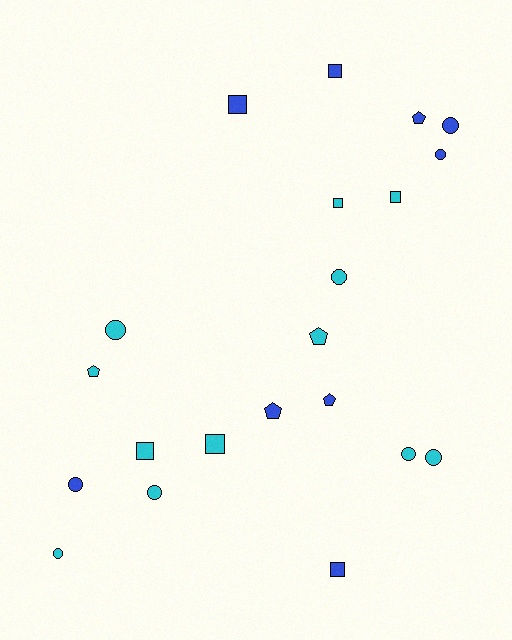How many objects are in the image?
There are 21 objects.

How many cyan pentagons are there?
There are 2 cyan pentagons.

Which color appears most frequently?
Cyan, with 12 objects.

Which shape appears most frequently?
Circle, with 9 objects.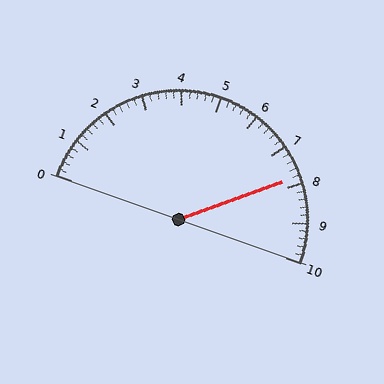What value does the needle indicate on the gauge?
The needle indicates approximately 7.8.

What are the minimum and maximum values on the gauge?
The gauge ranges from 0 to 10.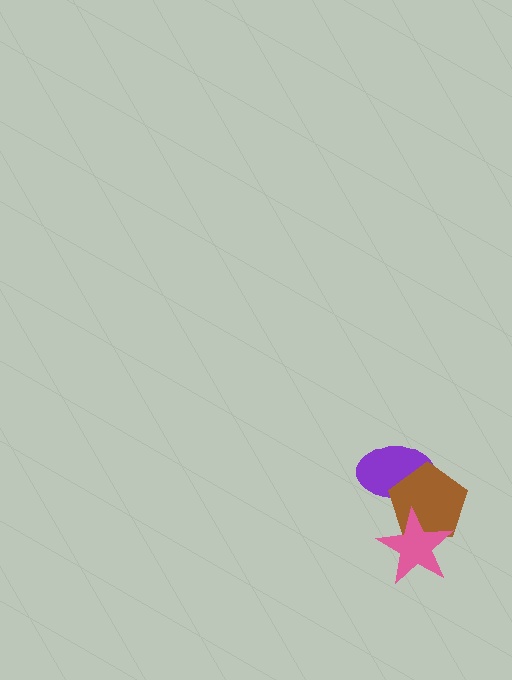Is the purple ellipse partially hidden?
Yes, it is partially covered by another shape.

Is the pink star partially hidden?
No, no other shape covers it.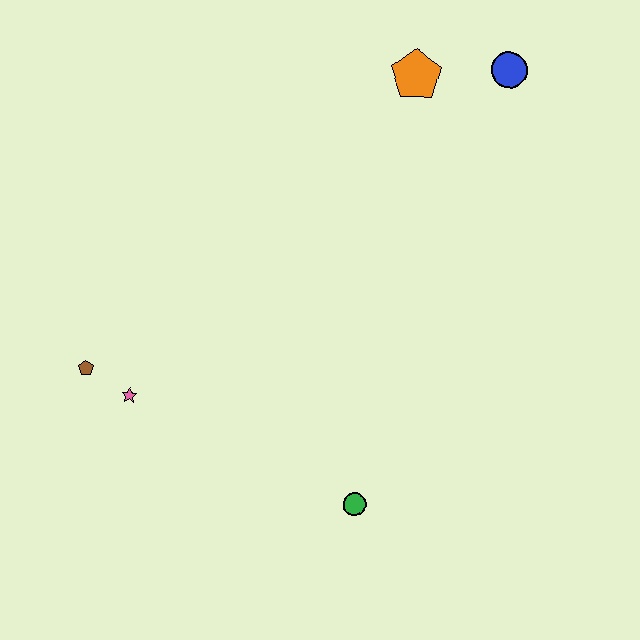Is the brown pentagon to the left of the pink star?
Yes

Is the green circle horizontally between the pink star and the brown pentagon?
No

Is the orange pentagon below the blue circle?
Yes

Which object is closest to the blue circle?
The orange pentagon is closest to the blue circle.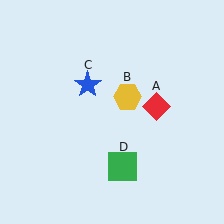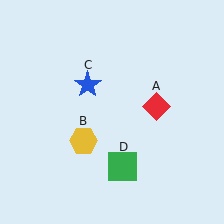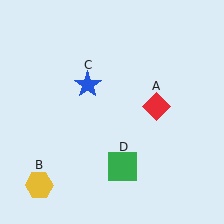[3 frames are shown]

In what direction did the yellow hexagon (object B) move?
The yellow hexagon (object B) moved down and to the left.